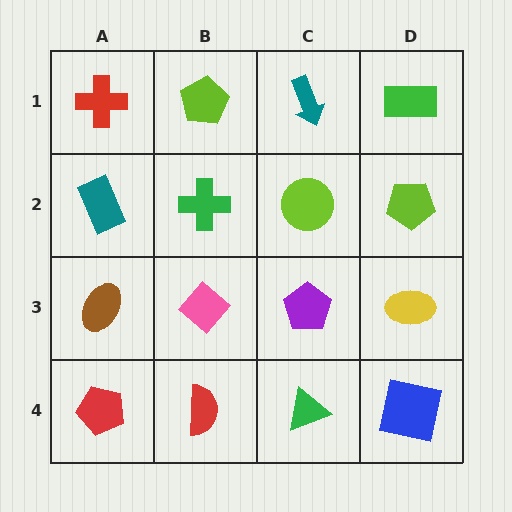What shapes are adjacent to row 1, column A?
A teal rectangle (row 2, column A), a lime pentagon (row 1, column B).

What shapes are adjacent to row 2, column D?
A green rectangle (row 1, column D), a yellow ellipse (row 3, column D), a lime circle (row 2, column C).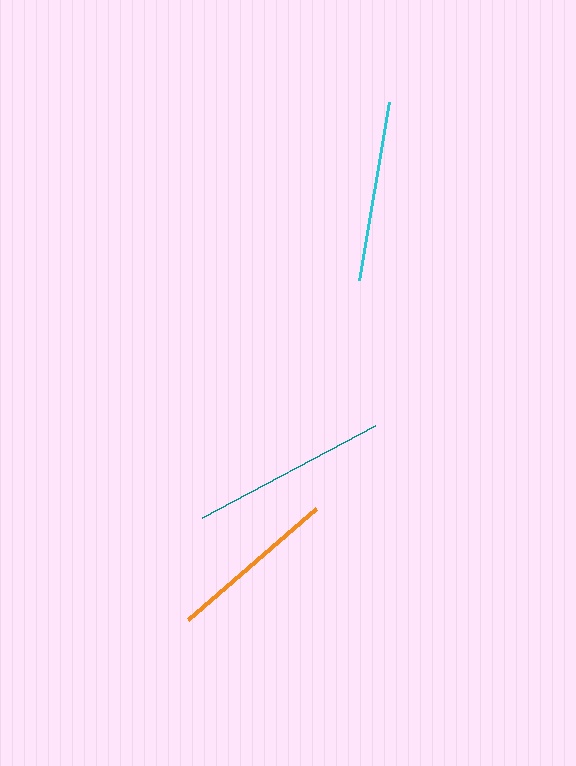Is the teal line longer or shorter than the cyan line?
The teal line is longer than the cyan line.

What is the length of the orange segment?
The orange segment is approximately 170 pixels long.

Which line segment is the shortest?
The orange line is the shortest at approximately 170 pixels.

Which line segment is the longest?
The teal line is the longest at approximately 196 pixels.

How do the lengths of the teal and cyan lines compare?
The teal and cyan lines are approximately the same length.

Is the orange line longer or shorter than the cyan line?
The cyan line is longer than the orange line.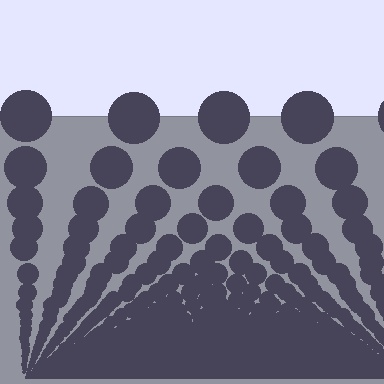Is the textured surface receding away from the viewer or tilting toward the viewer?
The surface appears to tilt toward the viewer. Texture elements get larger and sparser toward the top.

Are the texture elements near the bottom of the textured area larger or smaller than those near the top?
Smaller. The gradient is inverted — elements near the bottom are smaller and denser.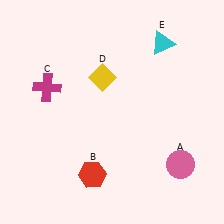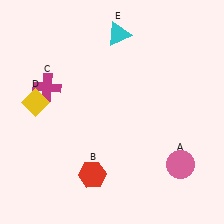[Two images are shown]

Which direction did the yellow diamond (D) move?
The yellow diamond (D) moved left.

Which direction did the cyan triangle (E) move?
The cyan triangle (E) moved left.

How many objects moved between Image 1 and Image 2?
2 objects moved between the two images.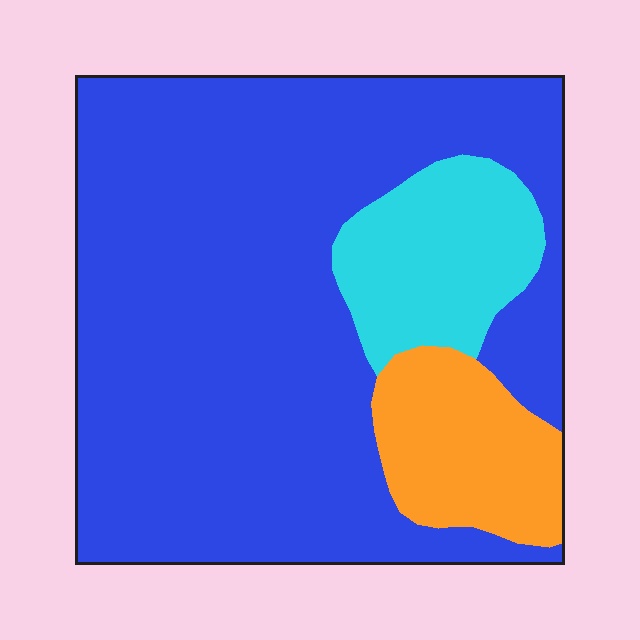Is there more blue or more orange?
Blue.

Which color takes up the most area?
Blue, at roughly 75%.